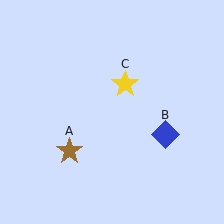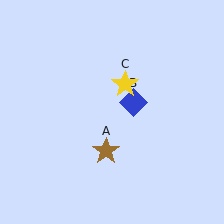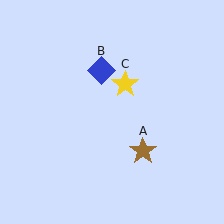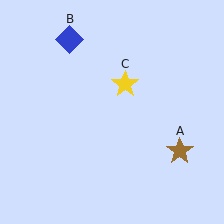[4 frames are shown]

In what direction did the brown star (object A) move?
The brown star (object A) moved right.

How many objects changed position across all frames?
2 objects changed position: brown star (object A), blue diamond (object B).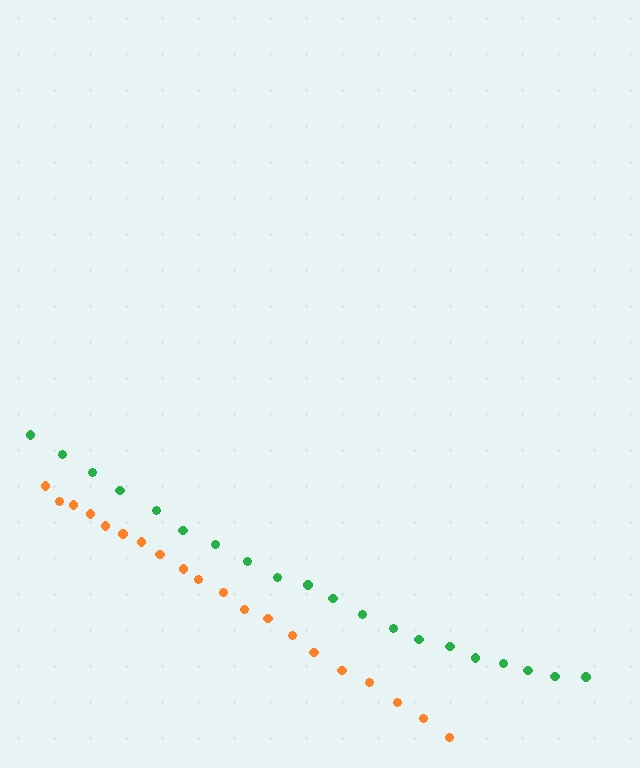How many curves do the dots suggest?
There are 2 distinct paths.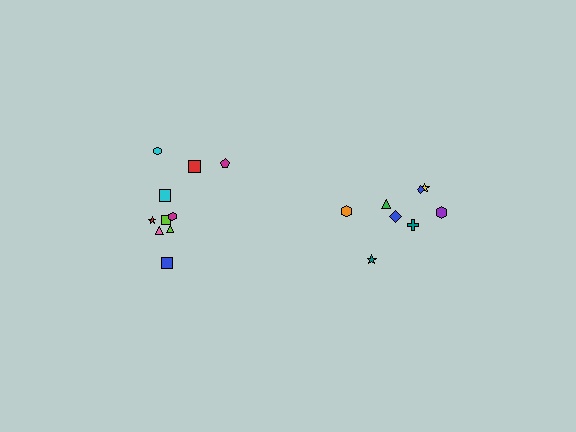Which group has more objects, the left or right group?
The left group.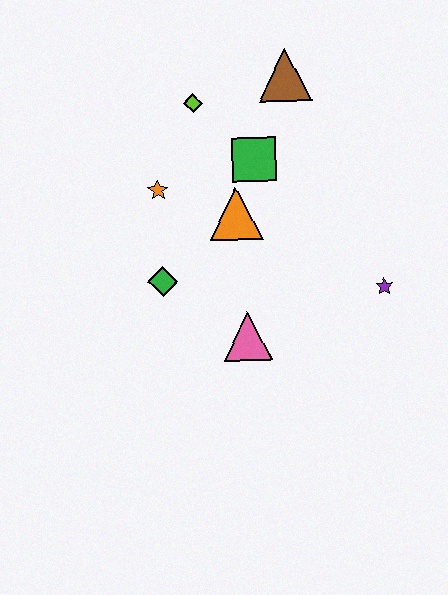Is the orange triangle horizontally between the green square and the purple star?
No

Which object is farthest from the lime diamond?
The purple star is farthest from the lime diamond.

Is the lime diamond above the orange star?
Yes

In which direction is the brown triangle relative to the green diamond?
The brown triangle is above the green diamond.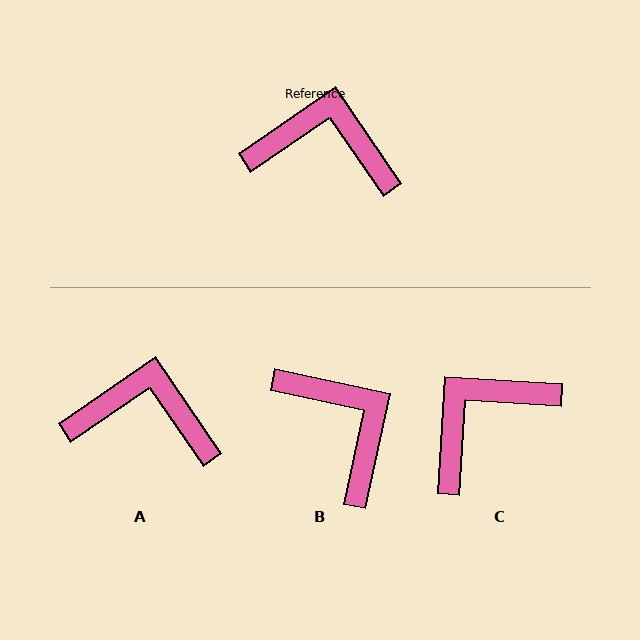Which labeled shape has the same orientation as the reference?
A.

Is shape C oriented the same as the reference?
No, it is off by about 52 degrees.